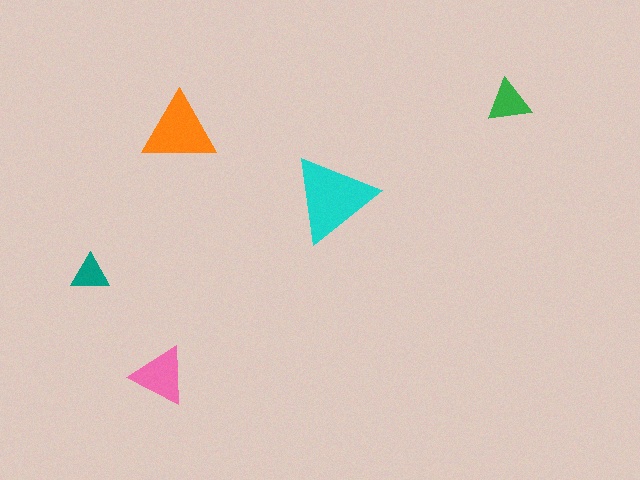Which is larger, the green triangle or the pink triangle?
The pink one.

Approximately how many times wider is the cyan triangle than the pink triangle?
About 1.5 times wider.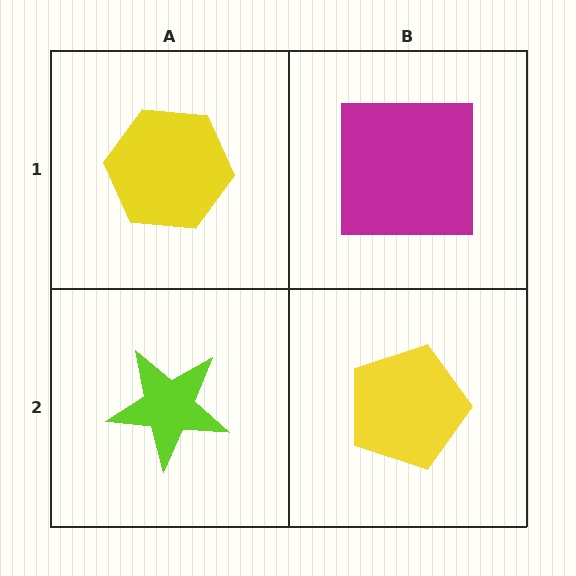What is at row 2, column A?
A lime star.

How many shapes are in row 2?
2 shapes.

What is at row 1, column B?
A magenta square.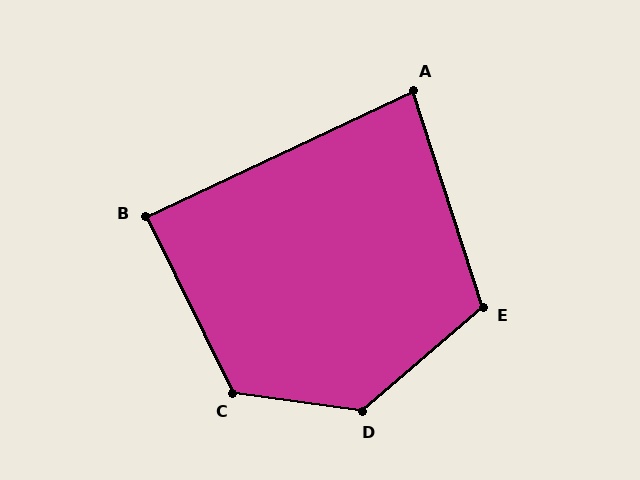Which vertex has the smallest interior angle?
A, at approximately 83 degrees.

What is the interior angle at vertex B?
Approximately 89 degrees (approximately right).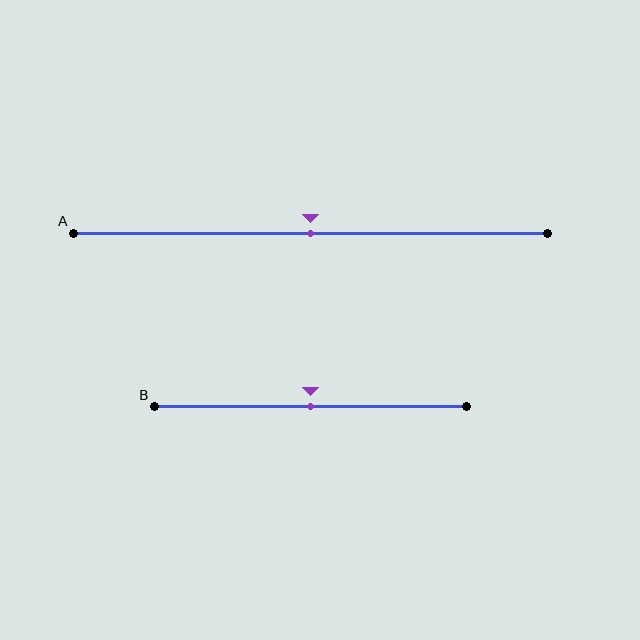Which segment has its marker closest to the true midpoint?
Segment A has its marker closest to the true midpoint.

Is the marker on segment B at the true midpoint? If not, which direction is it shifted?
Yes, the marker on segment B is at the true midpoint.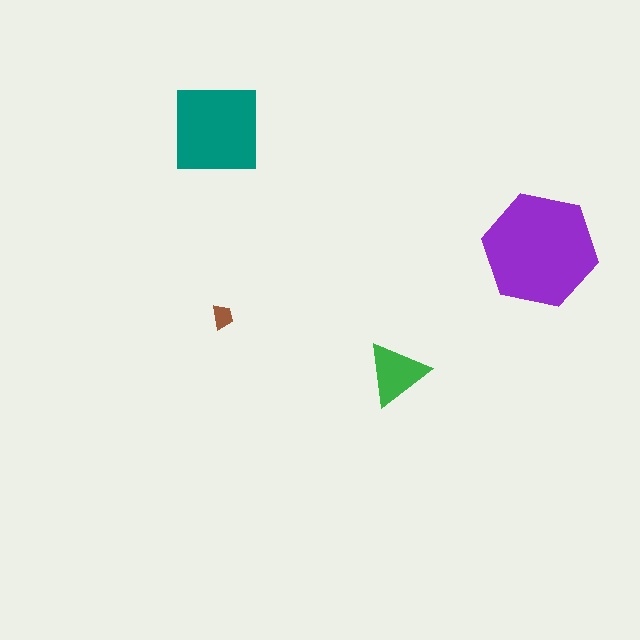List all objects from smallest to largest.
The brown trapezoid, the green triangle, the teal square, the purple hexagon.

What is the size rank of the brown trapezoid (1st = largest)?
4th.